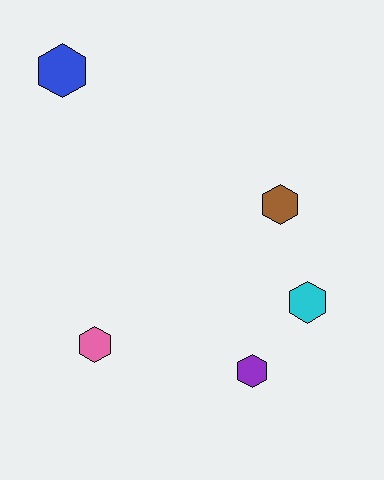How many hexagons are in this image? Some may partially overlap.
There are 5 hexagons.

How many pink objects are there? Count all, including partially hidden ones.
There is 1 pink object.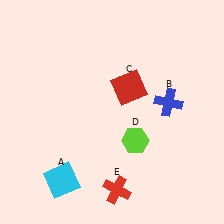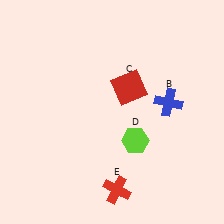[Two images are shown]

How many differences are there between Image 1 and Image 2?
There is 1 difference between the two images.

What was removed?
The cyan square (A) was removed in Image 2.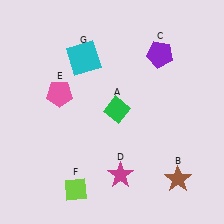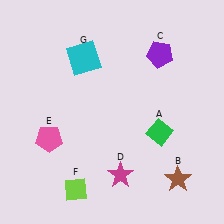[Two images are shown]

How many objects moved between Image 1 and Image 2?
2 objects moved between the two images.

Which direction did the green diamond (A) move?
The green diamond (A) moved right.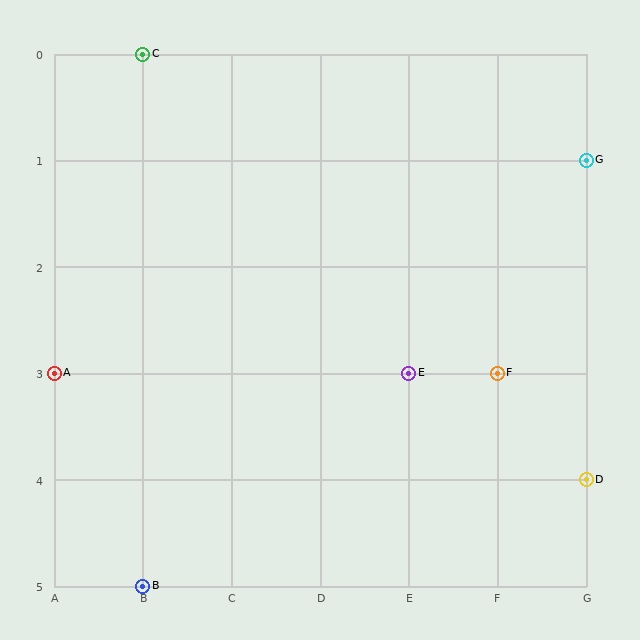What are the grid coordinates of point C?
Point C is at grid coordinates (B, 0).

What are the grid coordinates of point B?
Point B is at grid coordinates (B, 5).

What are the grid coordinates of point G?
Point G is at grid coordinates (G, 1).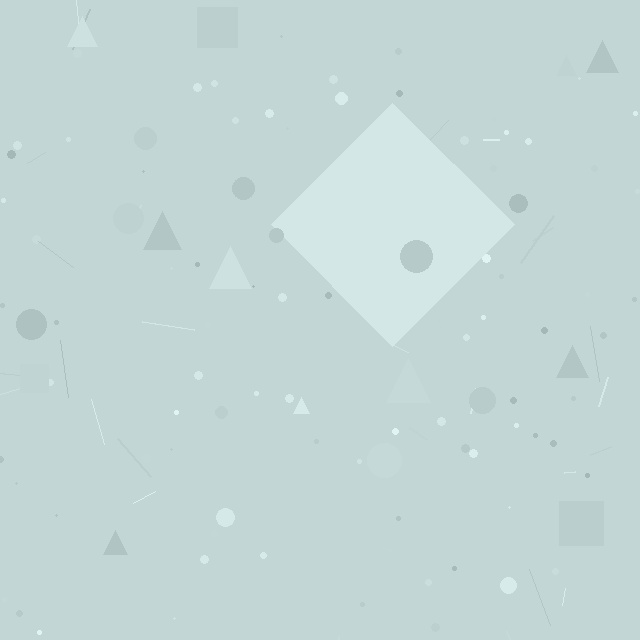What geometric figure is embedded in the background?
A diamond is embedded in the background.